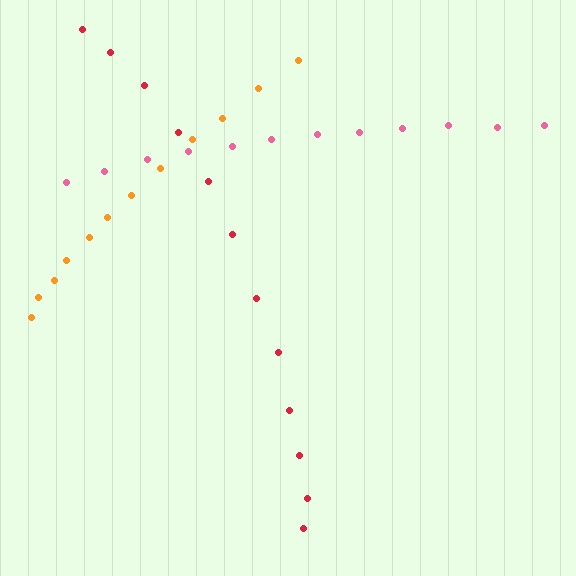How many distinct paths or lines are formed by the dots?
There are 3 distinct paths.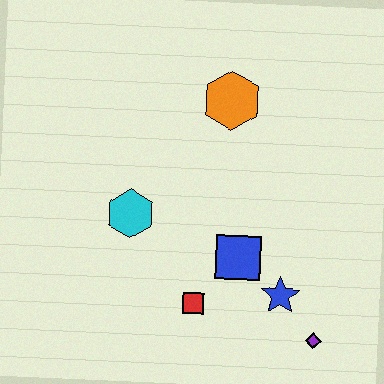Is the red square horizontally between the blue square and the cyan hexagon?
Yes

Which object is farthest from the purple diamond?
The orange hexagon is farthest from the purple diamond.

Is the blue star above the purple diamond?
Yes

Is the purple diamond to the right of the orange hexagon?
Yes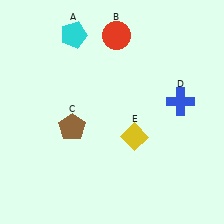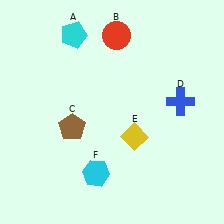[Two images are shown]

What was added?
A cyan hexagon (F) was added in Image 2.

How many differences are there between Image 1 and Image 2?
There is 1 difference between the two images.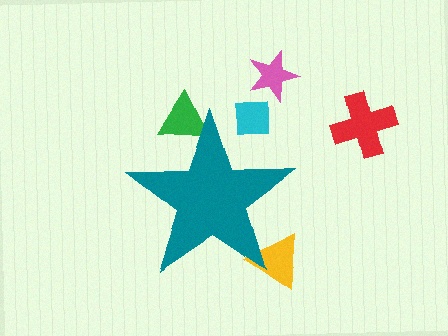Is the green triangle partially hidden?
Yes, the green triangle is partially hidden behind the teal star.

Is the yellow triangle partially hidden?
Yes, the yellow triangle is partially hidden behind the teal star.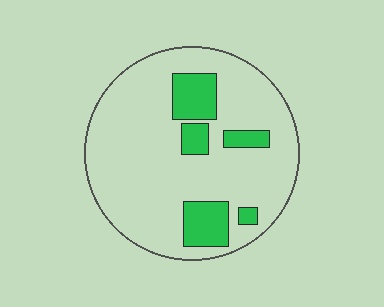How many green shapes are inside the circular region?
5.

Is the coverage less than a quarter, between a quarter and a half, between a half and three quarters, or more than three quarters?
Less than a quarter.